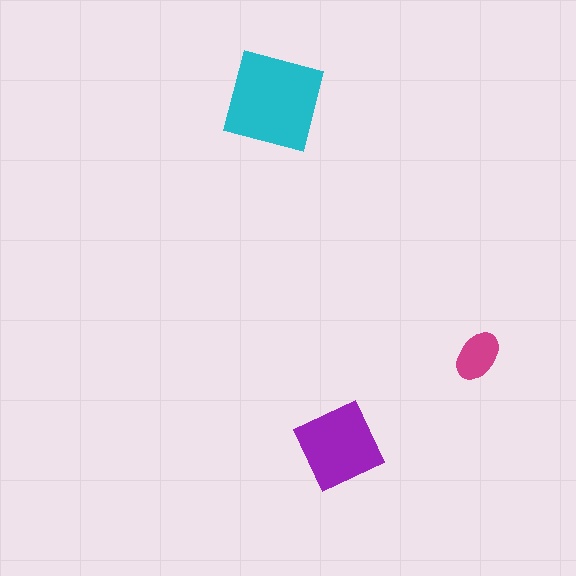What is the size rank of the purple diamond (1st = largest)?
2nd.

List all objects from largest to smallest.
The cyan square, the purple diamond, the magenta ellipse.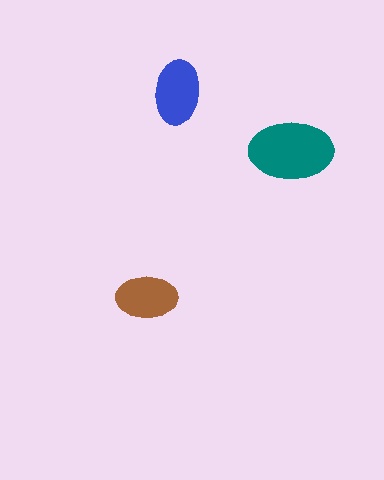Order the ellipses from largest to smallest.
the teal one, the blue one, the brown one.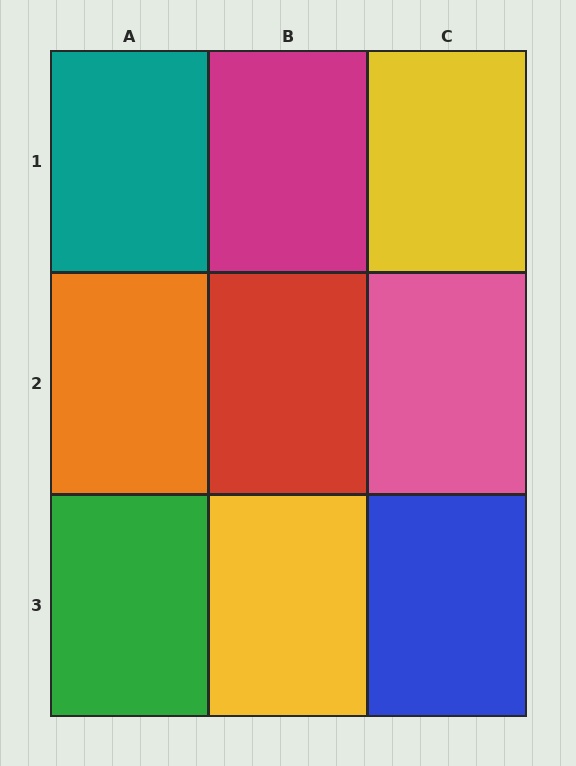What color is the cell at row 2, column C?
Pink.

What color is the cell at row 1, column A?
Teal.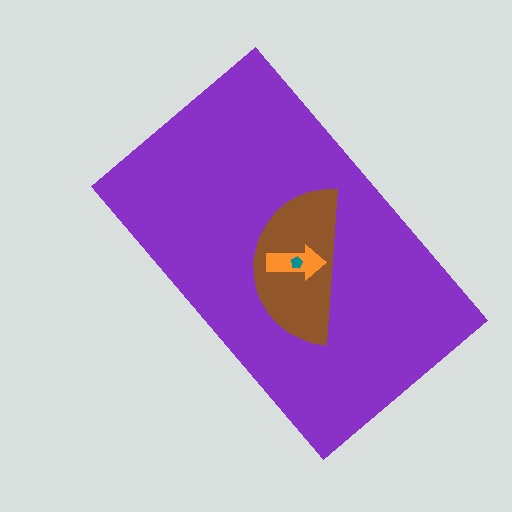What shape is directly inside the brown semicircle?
The orange arrow.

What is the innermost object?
The teal pentagon.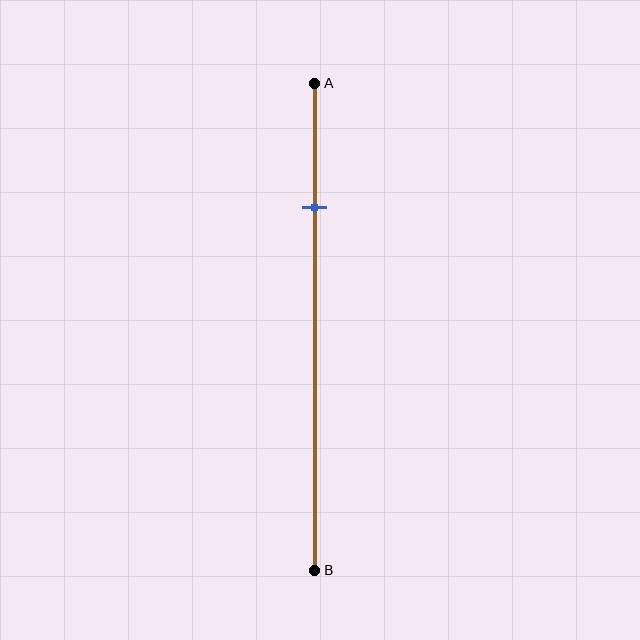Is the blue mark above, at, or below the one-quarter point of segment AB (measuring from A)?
The blue mark is approximately at the one-quarter point of segment AB.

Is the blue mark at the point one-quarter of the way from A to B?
Yes, the mark is approximately at the one-quarter point.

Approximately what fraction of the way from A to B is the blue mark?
The blue mark is approximately 25% of the way from A to B.